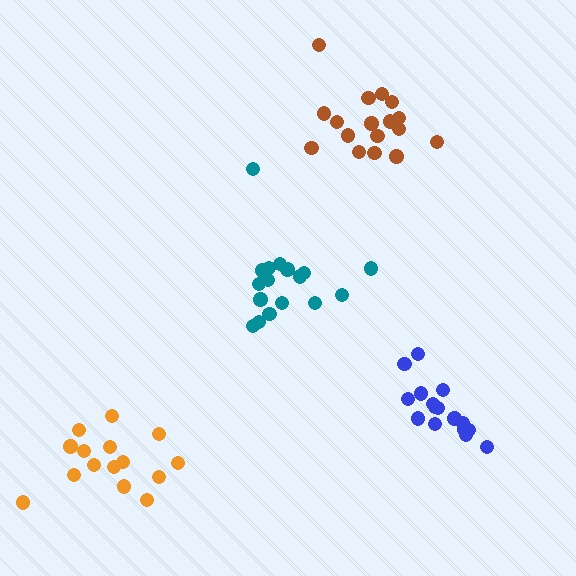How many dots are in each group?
Group 1: 15 dots, Group 2: 16 dots, Group 3: 17 dots, Group 4: 17 dots (65 total).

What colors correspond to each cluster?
The clusters are colored: orange, blue, brown, teal.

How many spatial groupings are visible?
There are 4 spatial groupings.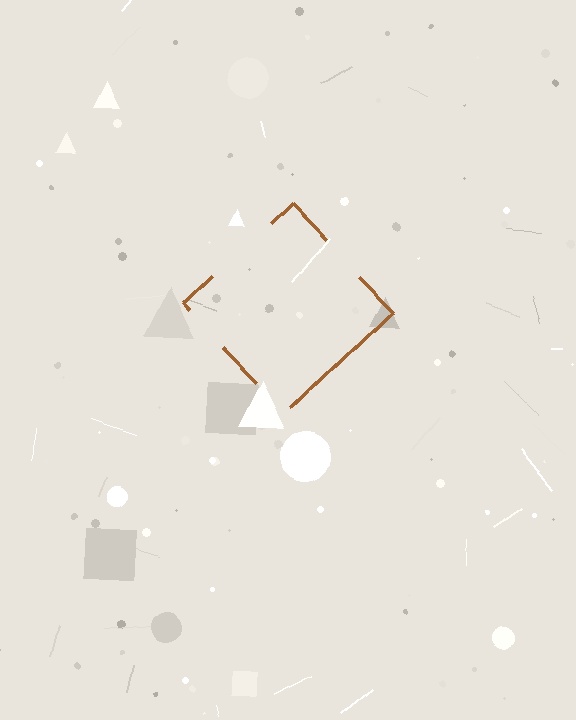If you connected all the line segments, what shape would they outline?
They would outline a diamond.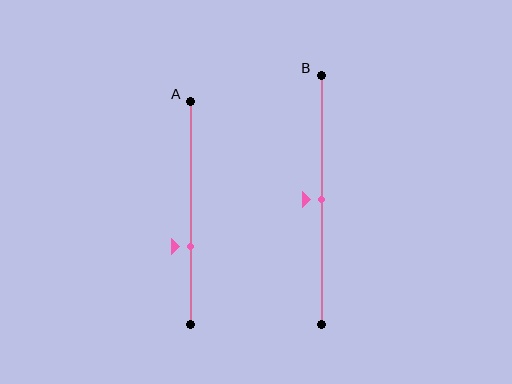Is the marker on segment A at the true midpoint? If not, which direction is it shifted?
No, the marker on segment A is shifted downward by about 15% of the segment length.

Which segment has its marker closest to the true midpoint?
Segment B has its marker closest to the true midpoint.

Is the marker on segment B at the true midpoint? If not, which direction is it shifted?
Yes, the marker on segment B is at the true midpoint.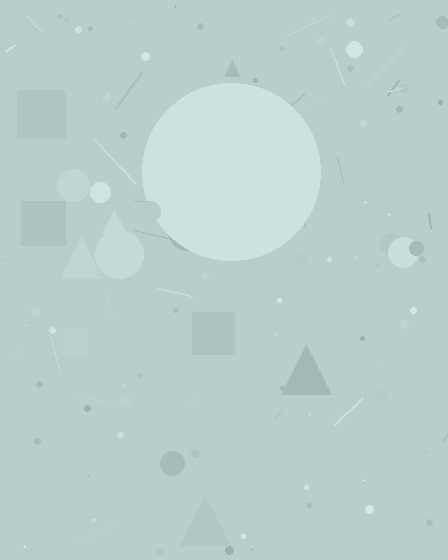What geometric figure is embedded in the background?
A circle is embedded in the background.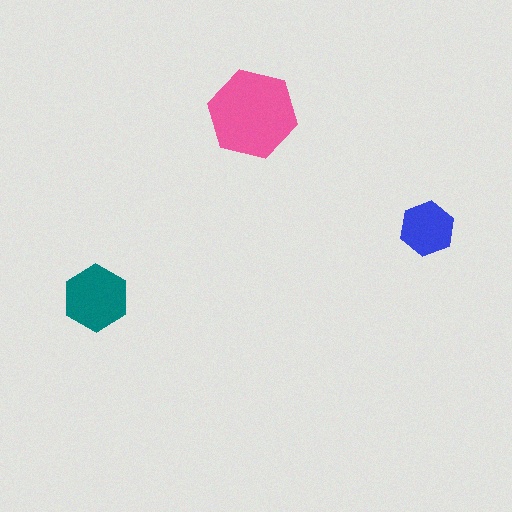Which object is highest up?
The pink hexagon is topmost.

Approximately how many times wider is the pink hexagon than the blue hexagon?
About 1.5 times wider.